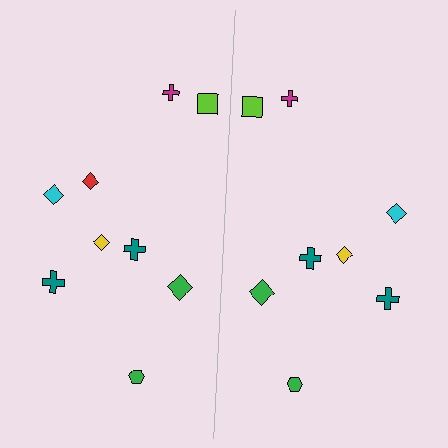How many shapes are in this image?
There are 17 shapes in this image.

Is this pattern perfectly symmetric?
No, the pattern is not perfectly symmetric. A red diamond is missing from the right side.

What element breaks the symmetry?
A red diamond is missing from the right side.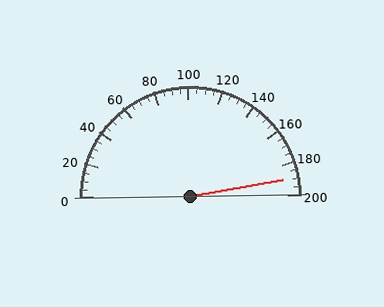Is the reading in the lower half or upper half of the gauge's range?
The reading is in the upper half of the range (0 to 200).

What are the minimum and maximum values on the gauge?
The gauge ranges from 0 to 200.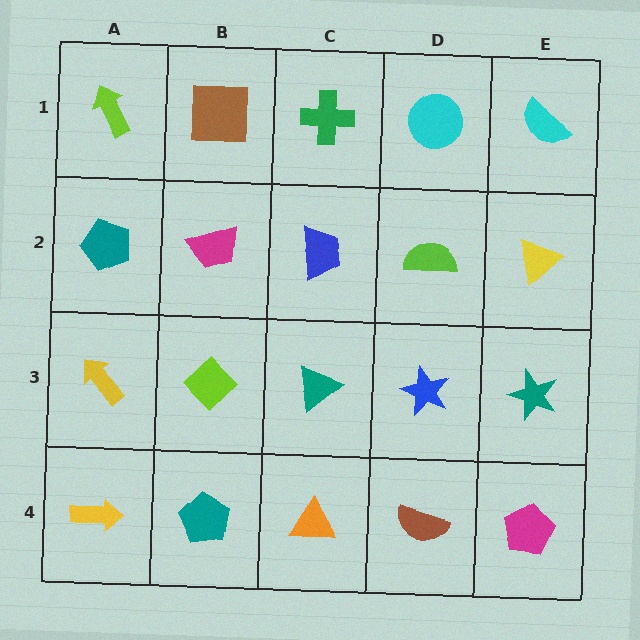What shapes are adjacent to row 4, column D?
A blue star (row 3, column D), an orange triangle (row 4, column C), a magenta pentagon (row 4, column E).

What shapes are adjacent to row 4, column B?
A lime diamond (row 3, column B), a yellow arrow (row 4, column A), an orange triangle (row 4, column C).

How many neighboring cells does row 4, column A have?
2.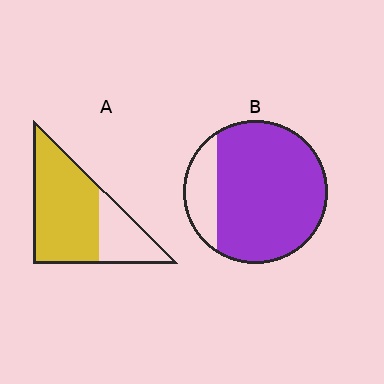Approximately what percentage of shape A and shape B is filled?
A is approximately 70% and B is approximately 80%.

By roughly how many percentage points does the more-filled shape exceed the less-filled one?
By roughly 10 percentage points (B over A).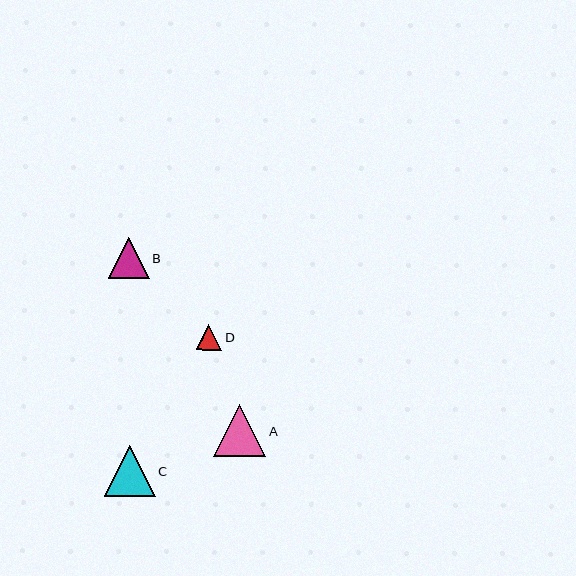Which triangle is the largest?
Triangle A is the largest with a size of approximately 52 pixels.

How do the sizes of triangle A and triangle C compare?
Triangle A and triangle C are approximately the same size.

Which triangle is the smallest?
Triangle D is the smallest with a size of approximately 26 pixels.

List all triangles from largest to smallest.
From largest to smallest: A, C, B, D.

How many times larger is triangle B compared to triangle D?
Triangle B is approximately 1.6 times the size of triangle D.